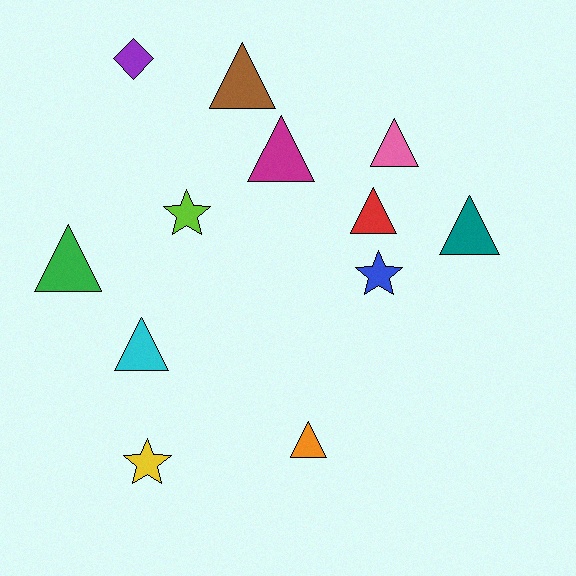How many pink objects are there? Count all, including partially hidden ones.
There is 1 pink object.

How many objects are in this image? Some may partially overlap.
There are 12 objects.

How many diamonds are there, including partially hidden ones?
There is 1 diamond.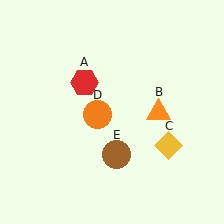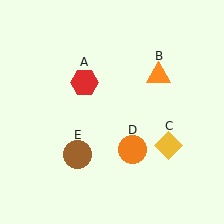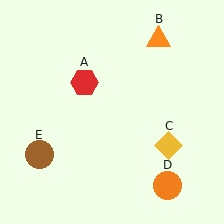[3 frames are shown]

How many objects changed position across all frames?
3 objects changed position: orange triangle (object B), orange circle (object D), brown circle (object E).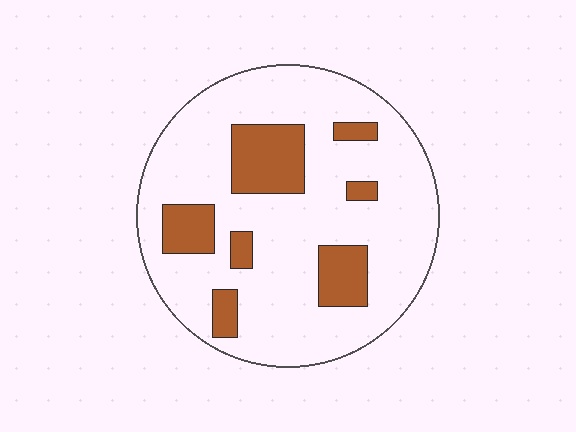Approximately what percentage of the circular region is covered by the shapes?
Approximately 20%.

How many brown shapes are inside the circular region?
7.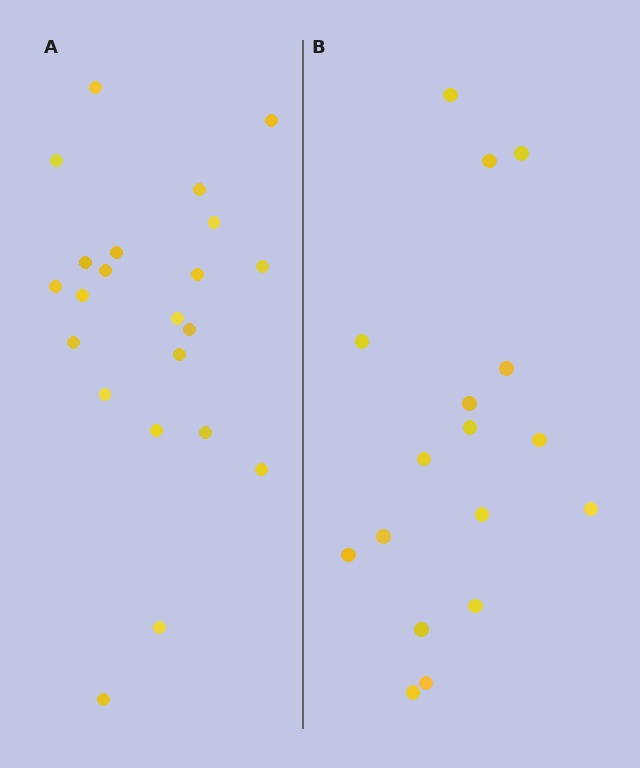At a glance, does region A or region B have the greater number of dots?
Region A (the left region) has more dots.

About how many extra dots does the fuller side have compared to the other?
Region A has about 5 more dots than region B.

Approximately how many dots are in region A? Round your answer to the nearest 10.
About 20 dots. (The exact count is 22, which rounds to 20.)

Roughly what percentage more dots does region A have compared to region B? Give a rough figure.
About 30% more.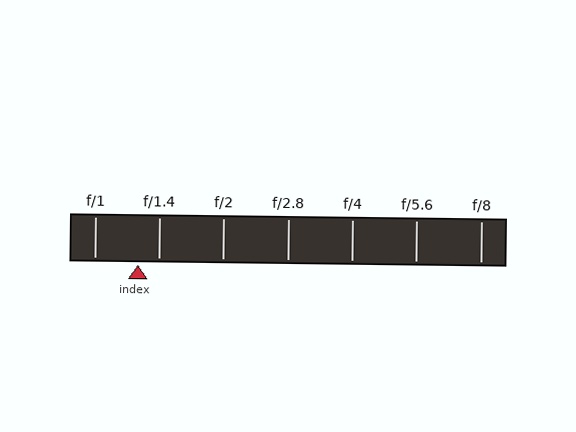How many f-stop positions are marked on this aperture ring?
There are 7 f-stop positions marked.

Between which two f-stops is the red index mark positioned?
The index mark is between f/1 and f/1.4.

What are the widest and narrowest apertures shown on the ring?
The widest aperture shown is f/1 and the narrowest is f/8.